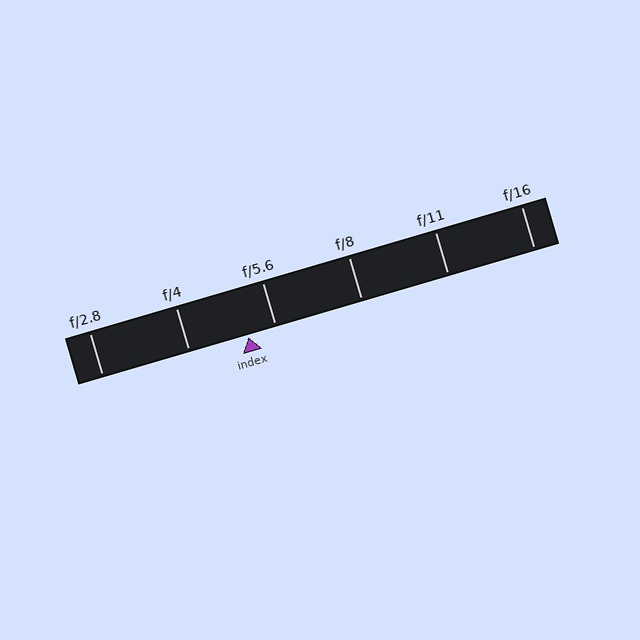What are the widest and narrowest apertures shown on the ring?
The widest aperture shown is f/2.8 and the narrowest is f/16.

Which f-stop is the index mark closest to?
The index mark is closest to f/5.6.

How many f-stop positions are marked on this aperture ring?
There are 6 f-stop positions marked.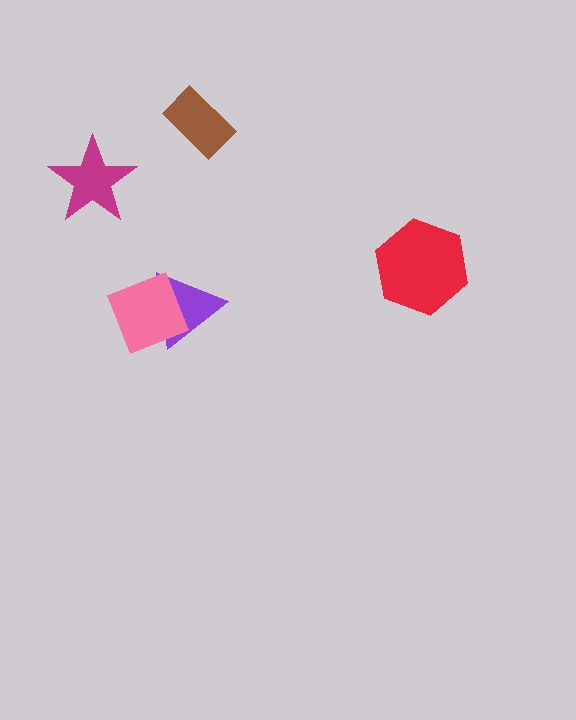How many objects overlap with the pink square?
1 object overlaps with the pink square.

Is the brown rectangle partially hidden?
No, no other shape covers it.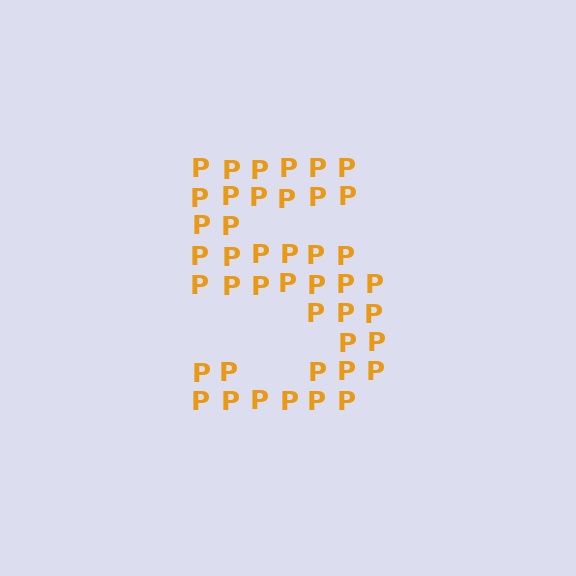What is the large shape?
The large shape is the digit 5.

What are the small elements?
The small elements are letter P's.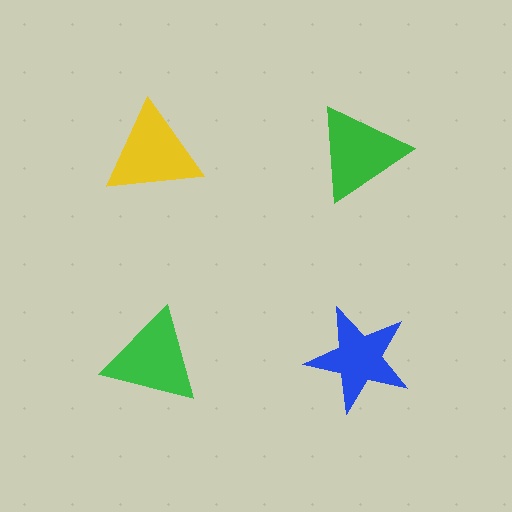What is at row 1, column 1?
A yellow triangle.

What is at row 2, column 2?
A blue star.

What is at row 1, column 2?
A green triangle.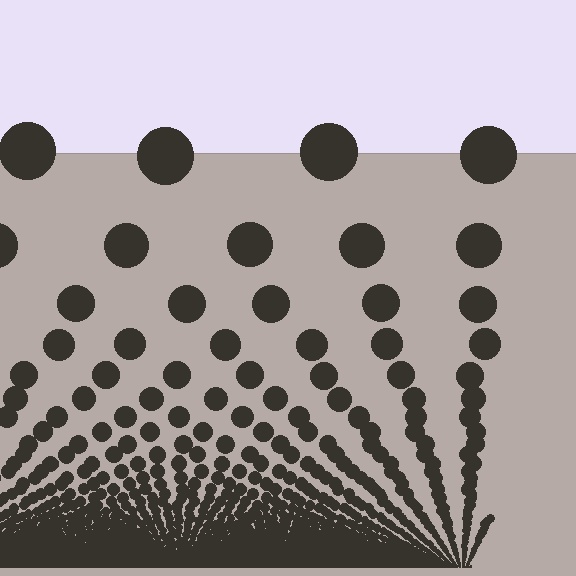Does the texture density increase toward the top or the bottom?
Density increases toward the bottom.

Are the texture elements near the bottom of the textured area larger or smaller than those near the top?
Smaller. The gradient is inverted — elements near the bottom are smaller and denser.